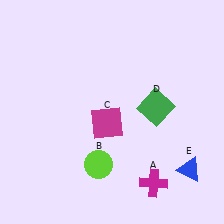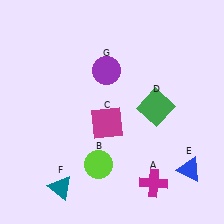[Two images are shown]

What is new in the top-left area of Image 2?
A purple circle (G) was added in the top-left area of Image 2.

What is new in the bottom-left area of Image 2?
A teal triangle (F) was added in the bottom-left area of Image 2.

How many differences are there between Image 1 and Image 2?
There are 2 differences between the two images.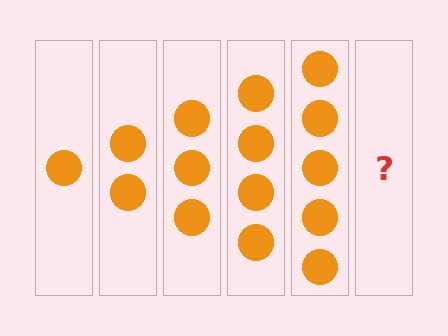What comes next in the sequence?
The next element should be 6 circles.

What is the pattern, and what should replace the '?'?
The pattern is that each step adds one more circle. The '?' should be 6 circles.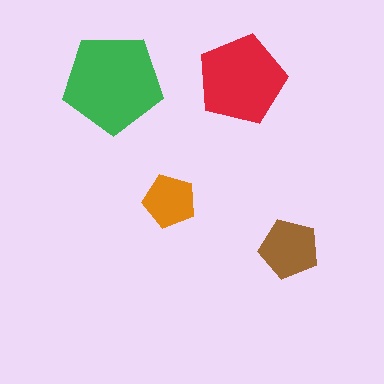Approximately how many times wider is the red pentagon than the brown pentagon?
About 1.5 times wider.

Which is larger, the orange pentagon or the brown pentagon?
The brown one.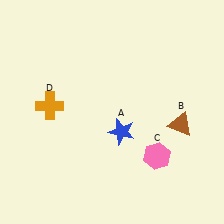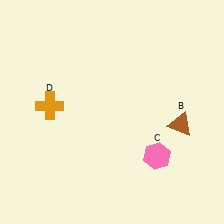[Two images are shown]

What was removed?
The blue star (A) was removed in Image 2.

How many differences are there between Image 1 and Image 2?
There is 1 difference between the two images.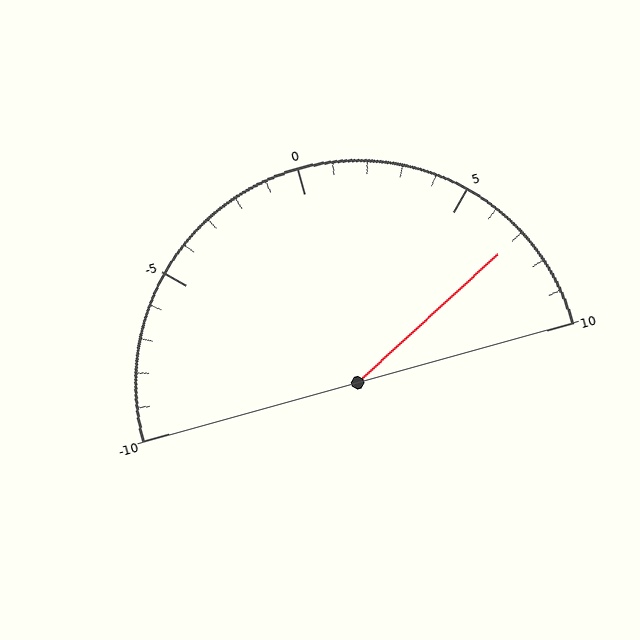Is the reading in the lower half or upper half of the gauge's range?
The reading is in the upper half of the range (-10 to 10).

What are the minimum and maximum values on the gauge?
The gauge ranges from -10 to 10.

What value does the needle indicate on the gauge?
The needle indicates approximately 7.